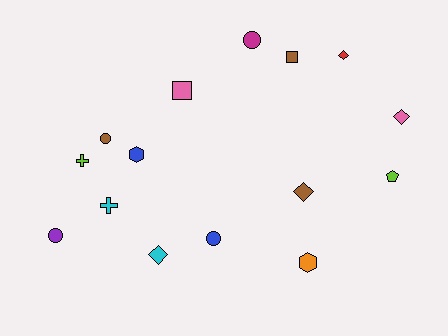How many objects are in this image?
There are 15 objects.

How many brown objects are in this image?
There are 3 brown objects.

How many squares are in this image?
There are 2 squares.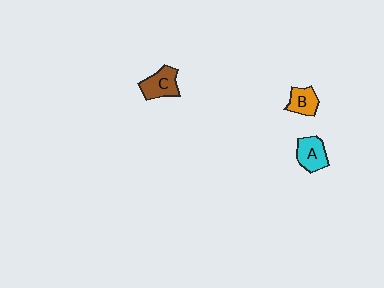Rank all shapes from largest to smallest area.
From largest to smallest: C (brown), A (cyan), B (orange).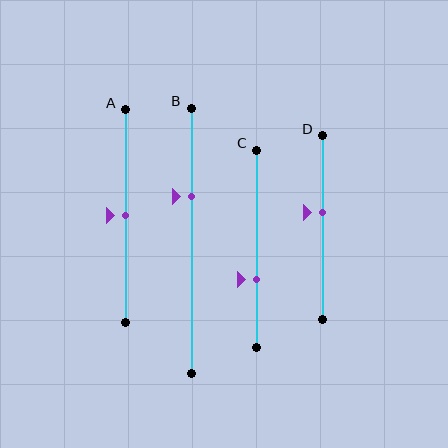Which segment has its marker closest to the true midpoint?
Segment A has its marker closest to the true midpoint.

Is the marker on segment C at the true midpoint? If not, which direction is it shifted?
No, the marker on segment C is shifted downward by about 16% of the segment length.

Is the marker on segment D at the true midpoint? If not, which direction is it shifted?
No, the marker on segment D is shifted upward by about 8% of the segment length.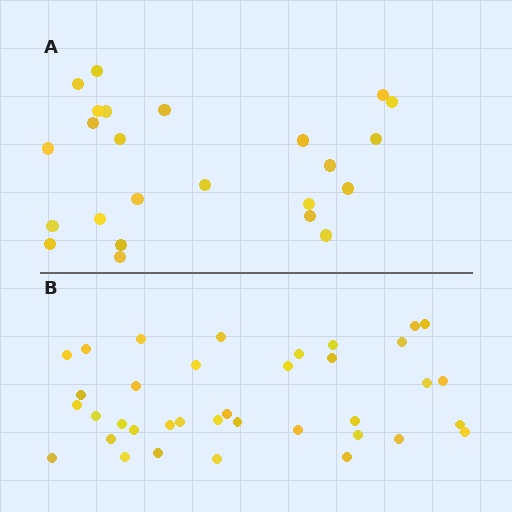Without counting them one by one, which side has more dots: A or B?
Region B (the bottom region) has more dots.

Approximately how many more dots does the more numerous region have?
Region B has approximately 15 more dots than region A.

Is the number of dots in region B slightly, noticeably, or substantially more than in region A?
Region B has substantially more. The ratio is roughly 1.5 to 1.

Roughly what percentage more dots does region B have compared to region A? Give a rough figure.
About 55% more.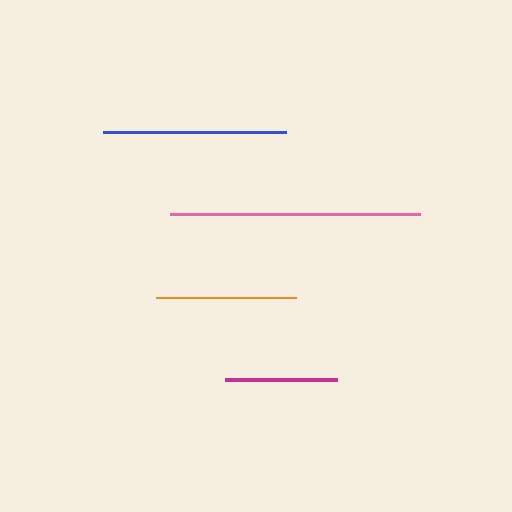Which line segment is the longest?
The pink line is the longest at approximately 251 pixels.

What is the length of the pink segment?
The pink segment is approximately 251 pixels long.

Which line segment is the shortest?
The magenta line is the shortest at approximately 113 pixels.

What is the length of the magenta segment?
The magenta segment is approximately 113 pixels long.